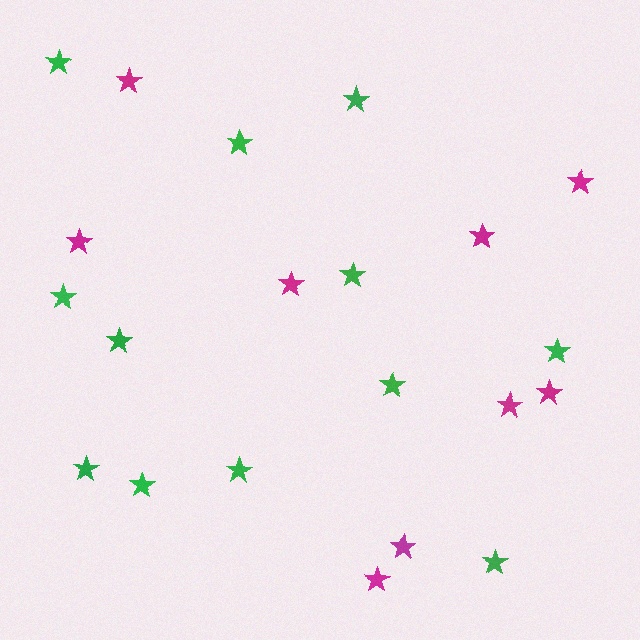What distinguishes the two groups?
There are 2 groups: one group of magenta stars (9) and one group of green stars (12).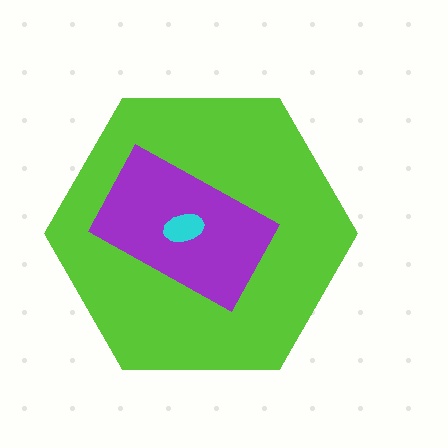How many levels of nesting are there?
3.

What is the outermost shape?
The lime hexagon.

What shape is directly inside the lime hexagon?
The purple rectangle.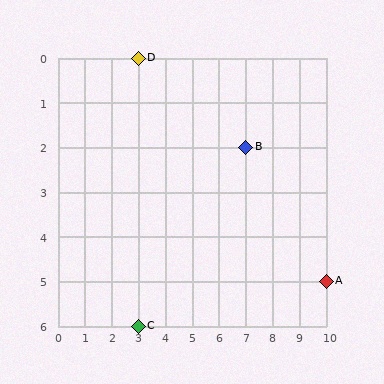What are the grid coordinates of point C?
Point C is at grid coordinates (3, 6).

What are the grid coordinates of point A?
Point A is at grid coordinates (10, 5).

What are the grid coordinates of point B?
Point B is at grid coordinates (7, 2).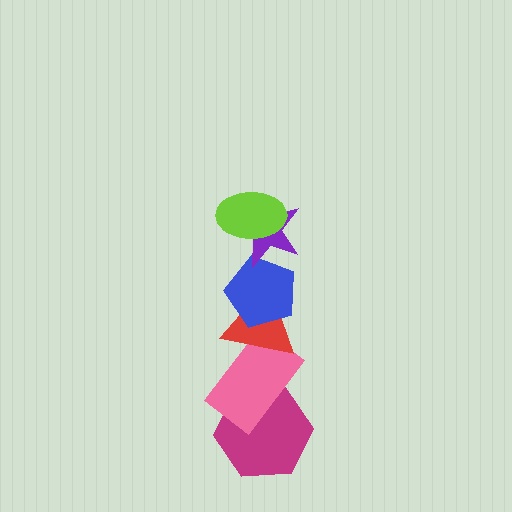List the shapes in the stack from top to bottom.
From top to bottom: the lime ellipse, the purple star, the blue pentagon, the red triangle, the pink rectangle, the magenta hexagon.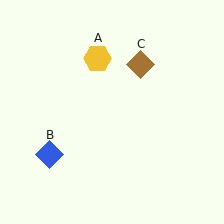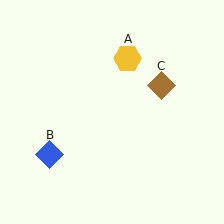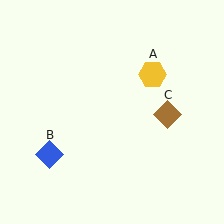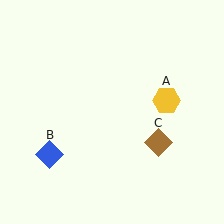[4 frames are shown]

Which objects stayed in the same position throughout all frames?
Blue diamond (object B) remained stationary.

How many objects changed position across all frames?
2 objects changed position: yellow hexagon (object A), brown diamond (object C).